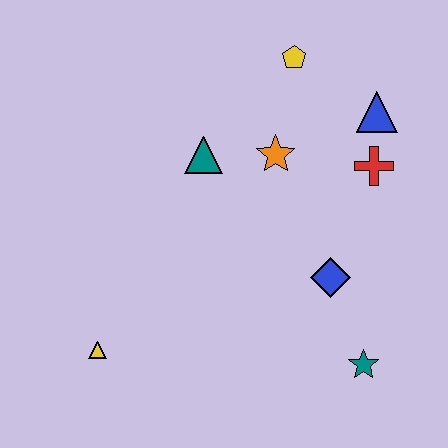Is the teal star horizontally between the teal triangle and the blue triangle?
Yes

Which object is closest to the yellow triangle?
The teal triangle is closest to the yellow triangle.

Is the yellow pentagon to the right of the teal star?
No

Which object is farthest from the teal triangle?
The teal star is farthest from the teal triangle.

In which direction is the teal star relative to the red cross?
The teal star is below the red cross.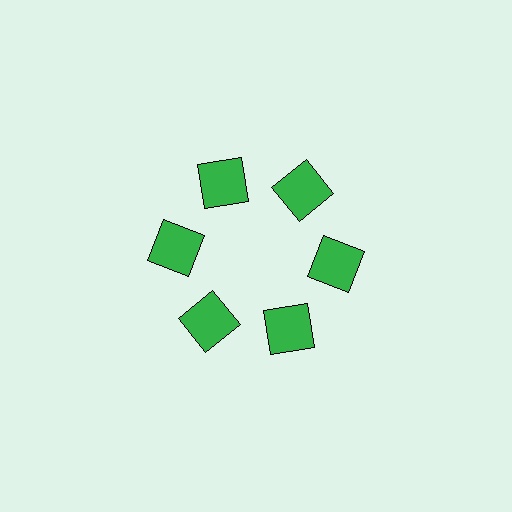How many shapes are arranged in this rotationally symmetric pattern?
There are 6 shapes, arranged in 6 groups of 1.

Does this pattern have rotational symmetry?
Yes, this pattern has 6-fold rotational symmetry. It looks the same after rotating 60 degrees around the center.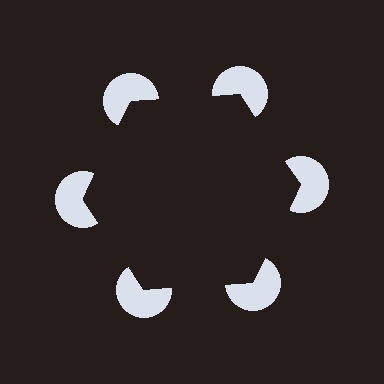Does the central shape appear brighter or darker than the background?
It typically appears slightly darker than the background, even though no actual brightness change is drawn.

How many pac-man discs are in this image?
There are 6 — one at each vertex of the illusory hexagon.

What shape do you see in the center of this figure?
An illusory hexagon — its edges are inferred from the aligned wedge cuts in the pac-man discs, not physically drawn.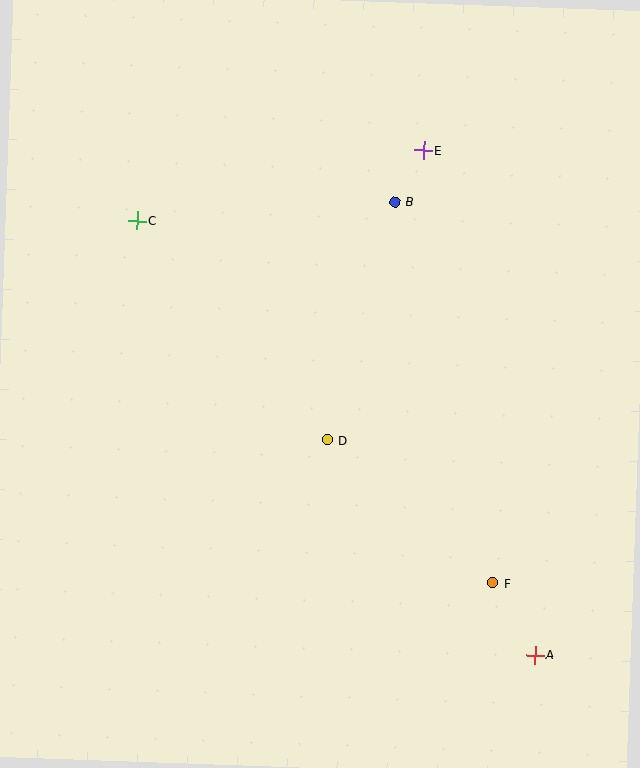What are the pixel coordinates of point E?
Point E is at (423, 150).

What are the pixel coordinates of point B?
Point B is at (395, 202).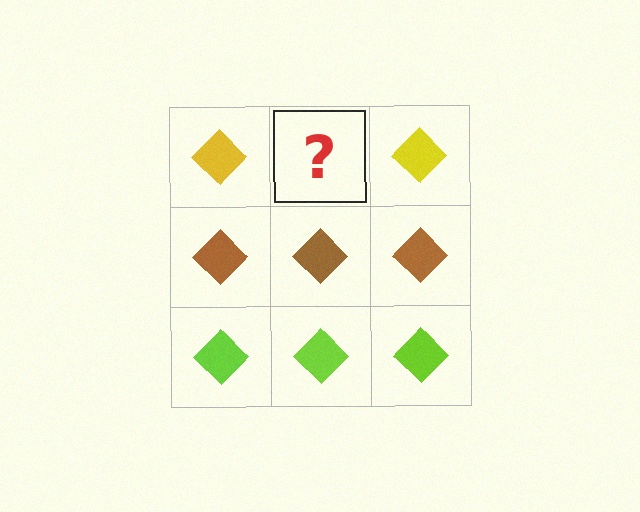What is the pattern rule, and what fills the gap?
The rule is that each row has a consistent color. The gap should be filled with a yellow diamond.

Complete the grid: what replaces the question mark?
The question mark should be replaced with a yellow diamond.